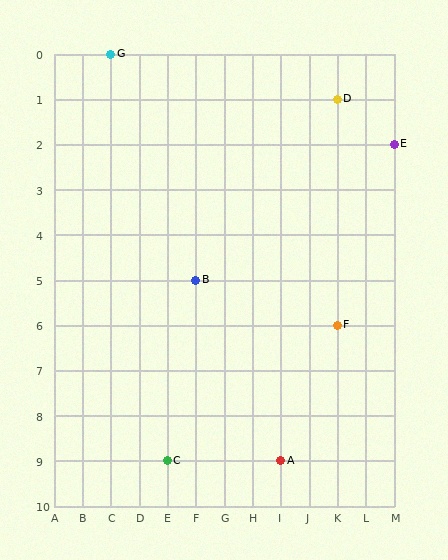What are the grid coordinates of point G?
Point G is at grid coordinates (C, 0).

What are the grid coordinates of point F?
Point F is at grid coordinates (K, 6).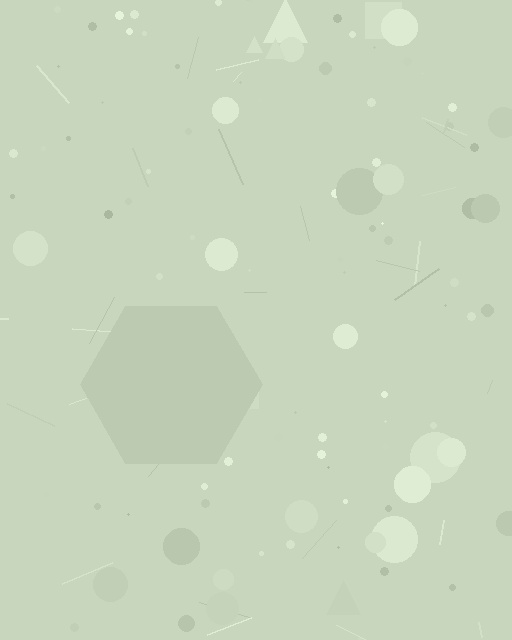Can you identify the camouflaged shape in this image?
The camouflaged shape is a hexagon.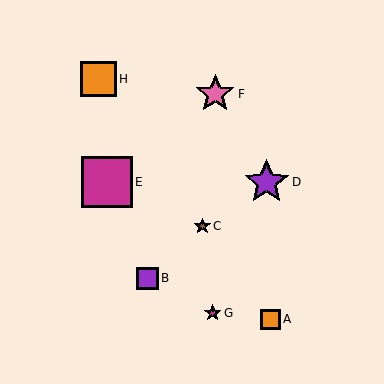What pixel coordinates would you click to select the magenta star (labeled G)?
Click at (213, 313) to select the magenta star G.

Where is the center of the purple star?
The center of the purple star is at (267, 182).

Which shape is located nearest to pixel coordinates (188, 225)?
The brown star (labeled C) at (202, 226) is nearest to that location.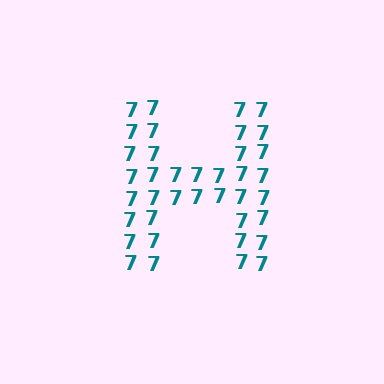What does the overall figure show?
The overall figure shows the letter H.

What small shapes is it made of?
It is made of small digit 7's.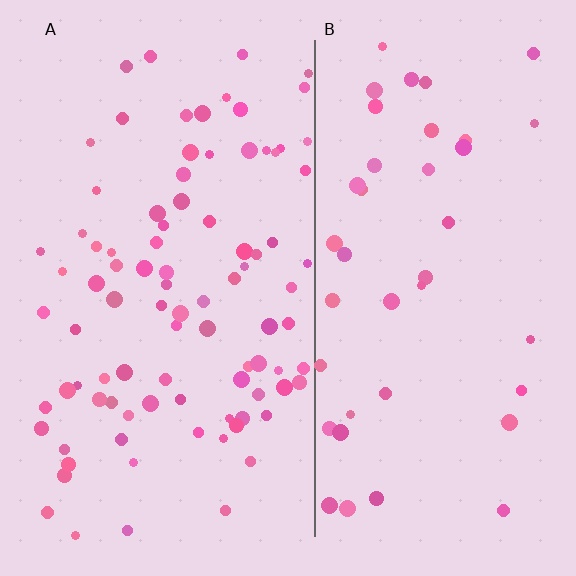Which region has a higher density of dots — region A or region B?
A (the left).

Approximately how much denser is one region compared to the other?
Approximately 2.2× — region A over region B.